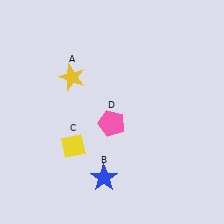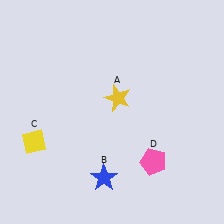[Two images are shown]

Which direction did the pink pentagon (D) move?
The pink pentagon (D) moved right.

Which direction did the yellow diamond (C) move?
The yellow diamond (C) moved left.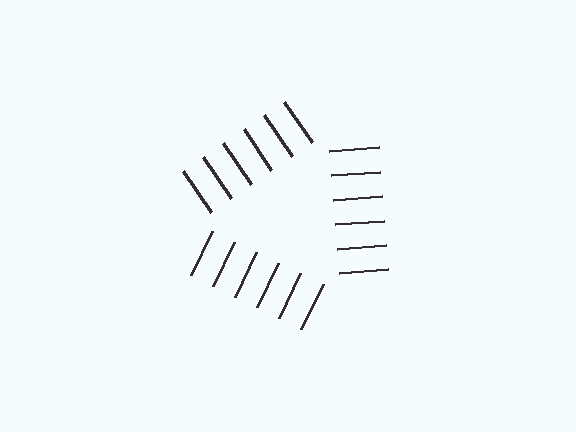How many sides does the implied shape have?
3 sides — the line-ends trace a triangle.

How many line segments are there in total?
18 — 6 along each of the 3 edges.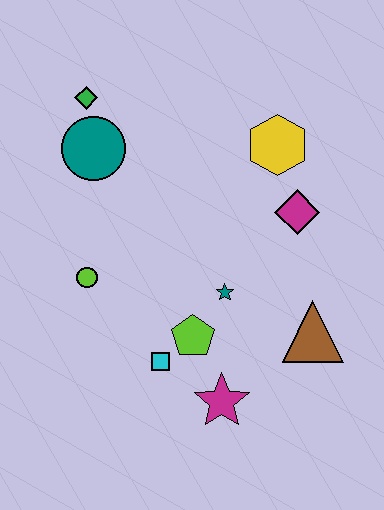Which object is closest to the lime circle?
The cyan square is closest to the lime circle.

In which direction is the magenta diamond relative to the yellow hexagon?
The magenta diamond is below the yellow hexagon.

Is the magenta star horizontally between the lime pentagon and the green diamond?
No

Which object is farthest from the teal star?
The green diamond is farthest from the teal star.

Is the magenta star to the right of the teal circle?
Yes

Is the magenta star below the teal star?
Yes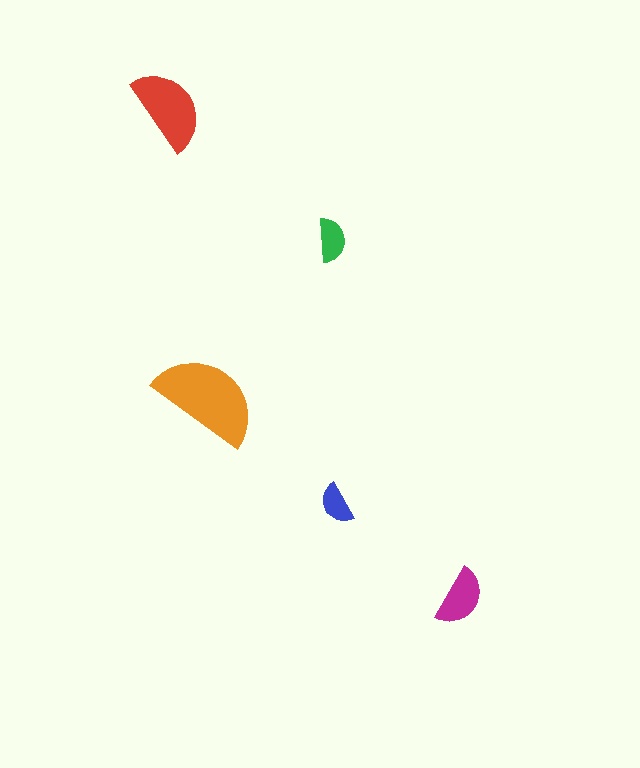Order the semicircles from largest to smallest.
the orange one, the red one, the magenta one, the green one, the blue one.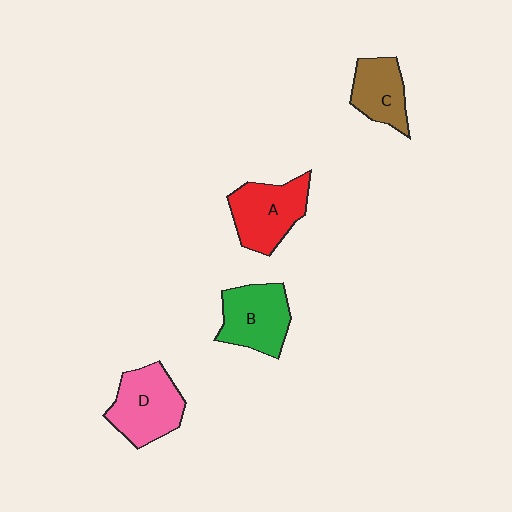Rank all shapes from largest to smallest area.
From largest to smallest: D (pink), A (red), B (green), C (brown).